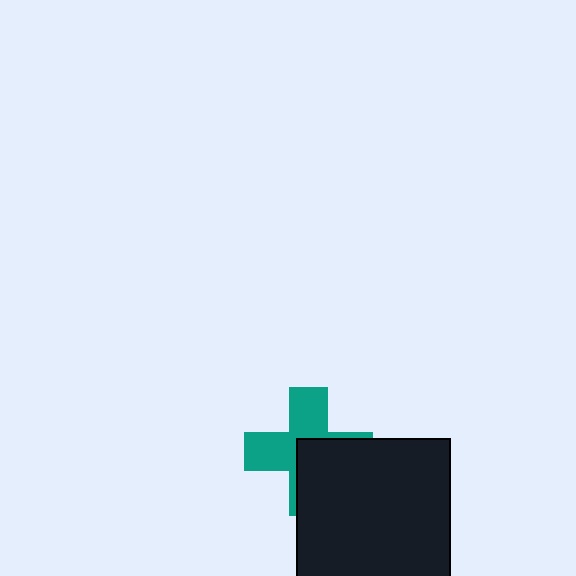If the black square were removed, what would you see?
You would see the complete teal cross.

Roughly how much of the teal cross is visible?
About half of it is visible (roughly 52%).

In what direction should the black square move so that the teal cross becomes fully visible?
The black square should move toward the lower-right. That is the shortest direction to clear the overlap and leave the teal cross fully visible.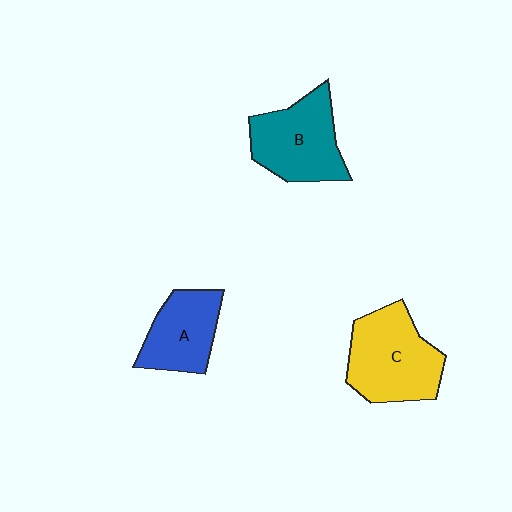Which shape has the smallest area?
Shape A (blue).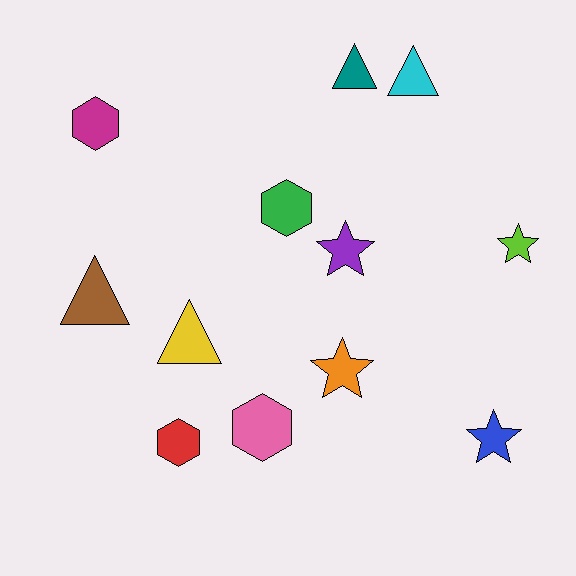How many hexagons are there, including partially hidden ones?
There are 4 hexagons.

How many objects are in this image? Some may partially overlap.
There are 12 objects.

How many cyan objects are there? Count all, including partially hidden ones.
There is 1 cyan object.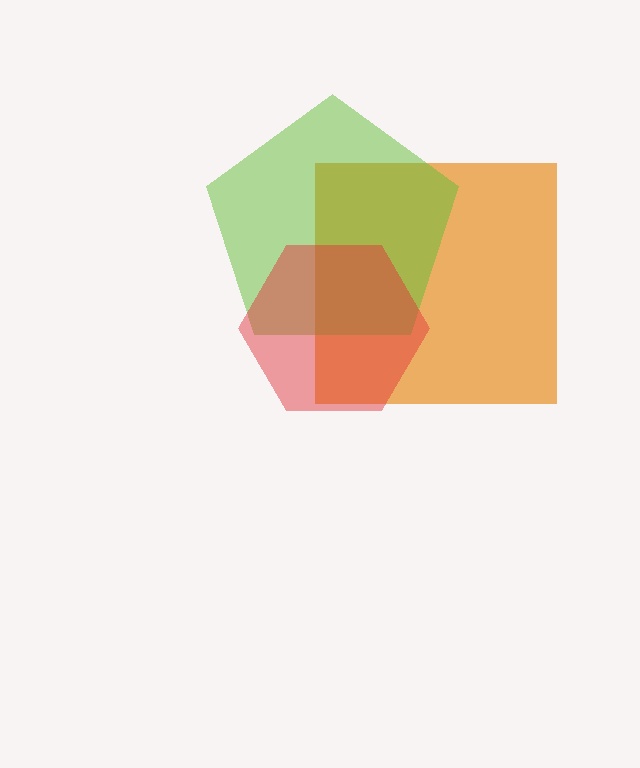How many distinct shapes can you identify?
There are 3 distinct shapes: an orange square, a lime pentagon, a red hexagon.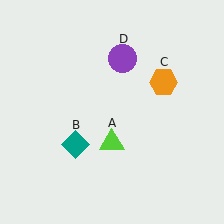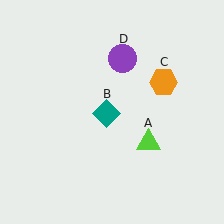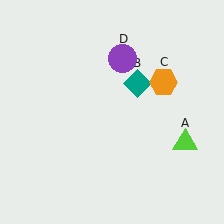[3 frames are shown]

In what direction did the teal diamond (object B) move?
The teal diamond (object B) moved up and to the right.